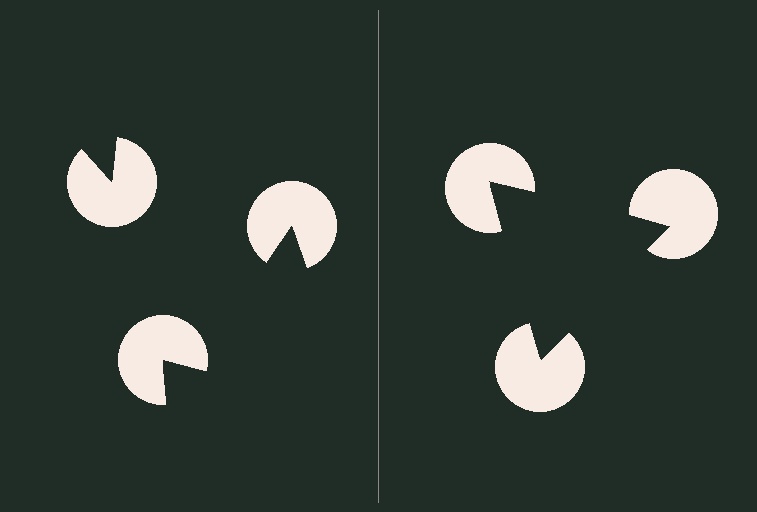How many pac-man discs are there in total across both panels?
6 — 3 on each side.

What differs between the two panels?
The pac-man discs are positioned identically on both sides; only the wedge orientations differ. On the right they align to a triangle; on the left they are misaligned.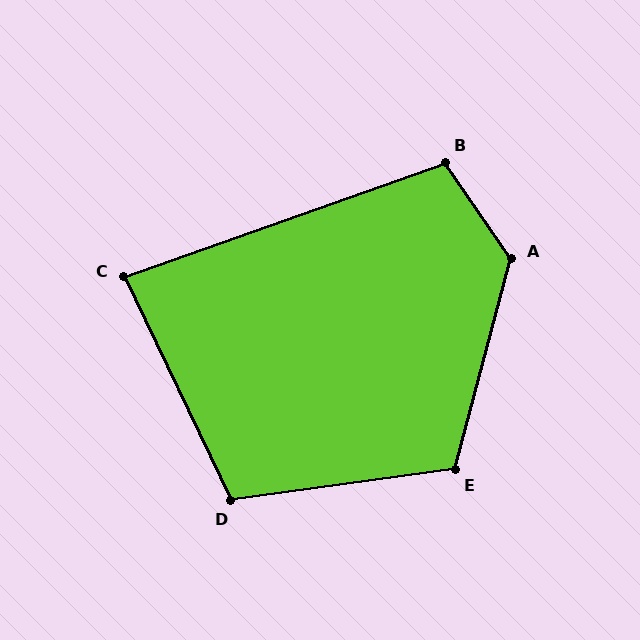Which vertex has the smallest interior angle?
C, at approximately 84 degrees.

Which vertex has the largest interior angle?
A, at approximately 130 degrees.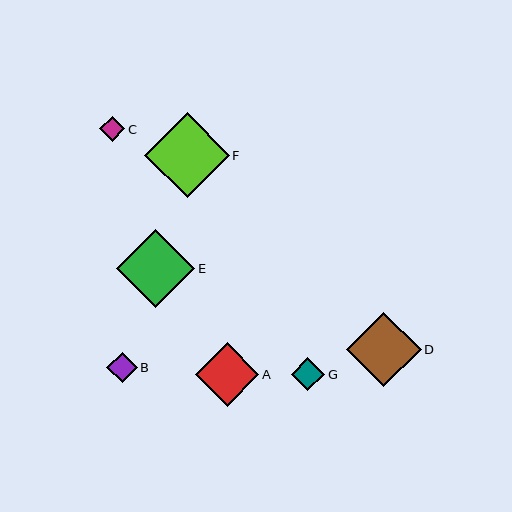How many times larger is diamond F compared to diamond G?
Diamond F is approximately 2.6 times the size of diamond G.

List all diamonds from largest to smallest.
From largest to smallest: F, E, D, A, G, B, C.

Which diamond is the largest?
Diamond F is the largest with a size of approximately 85 pixels.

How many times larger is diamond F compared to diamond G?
Diamond F is approximately 2.6 times the size of diamond G.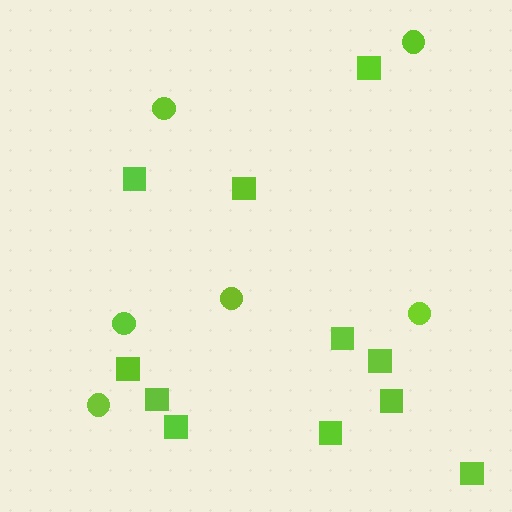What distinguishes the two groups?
There are 2 groups: one group of squares (11) and one group of circles (6).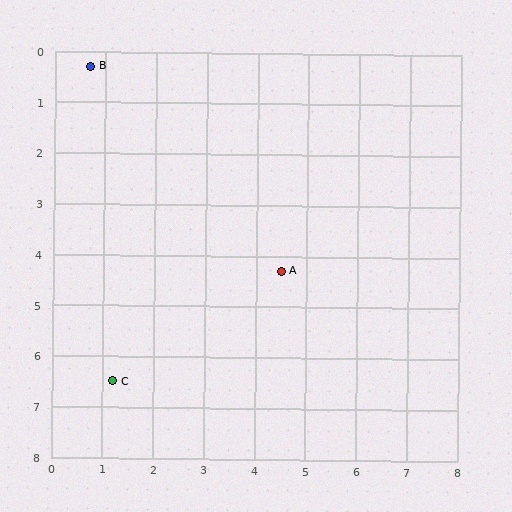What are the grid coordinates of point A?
Point A is at approximately (4.5, 4.3).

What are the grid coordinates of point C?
Point C is at approximately (1.2, 6.5).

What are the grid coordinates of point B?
Point B is at approximately (0.7, 0.3).